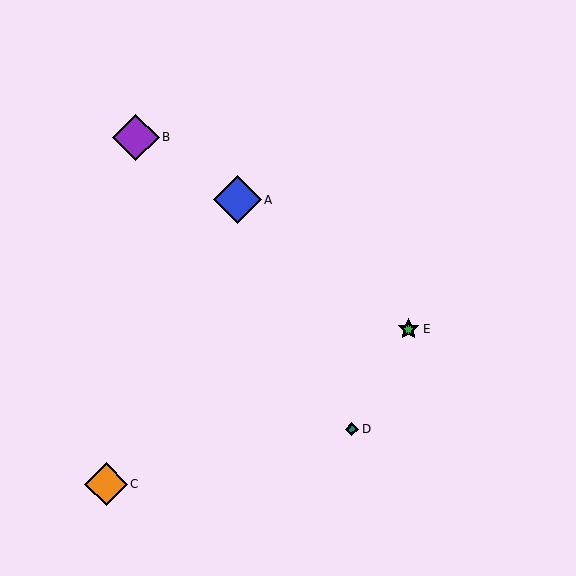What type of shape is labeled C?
Shape C is an orange diamond.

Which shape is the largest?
The blue diamond (labeled A) is the largest.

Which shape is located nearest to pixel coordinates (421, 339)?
The green star (labeled E) at (408, 329) is nearest to that location.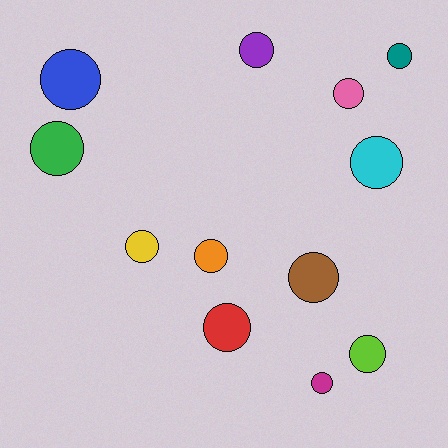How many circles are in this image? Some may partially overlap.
There are 12 circles.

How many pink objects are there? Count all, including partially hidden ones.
There is 1 pink object.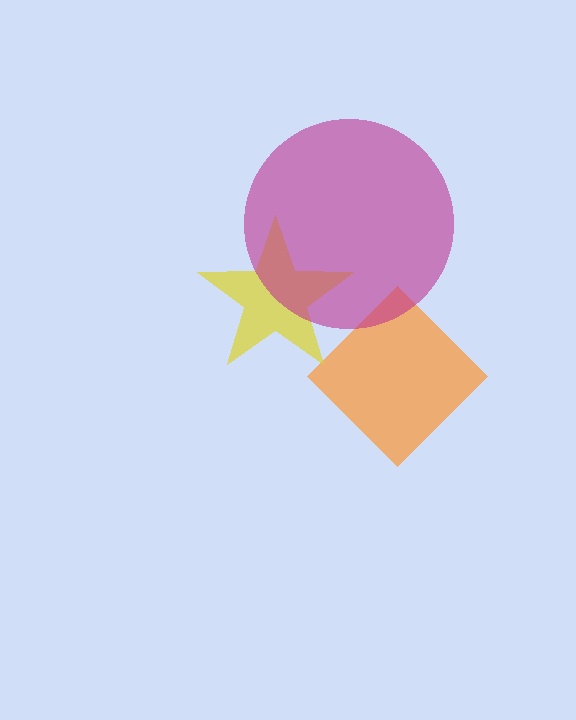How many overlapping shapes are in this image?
There are 3 overlapping shapes in the image.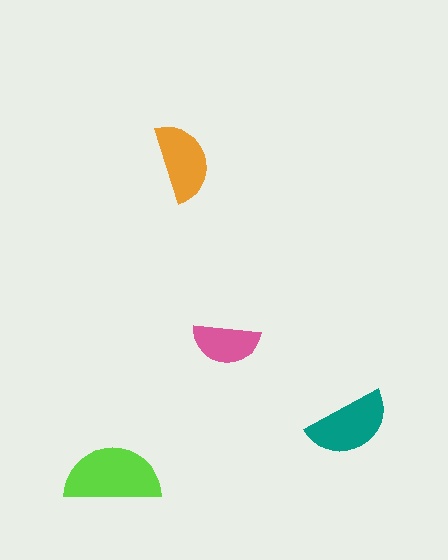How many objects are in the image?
There are 4 objects in the image.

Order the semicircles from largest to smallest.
the lime one, the teal one, the orange one, the pink one.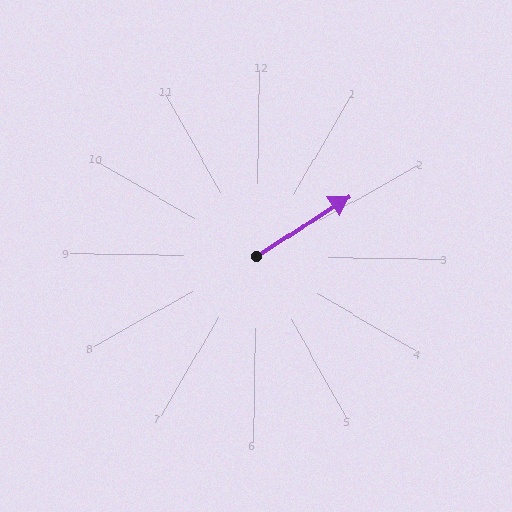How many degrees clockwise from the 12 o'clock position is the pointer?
Approximately 56 degrees.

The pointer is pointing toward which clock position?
Roughly 2 o'clock.